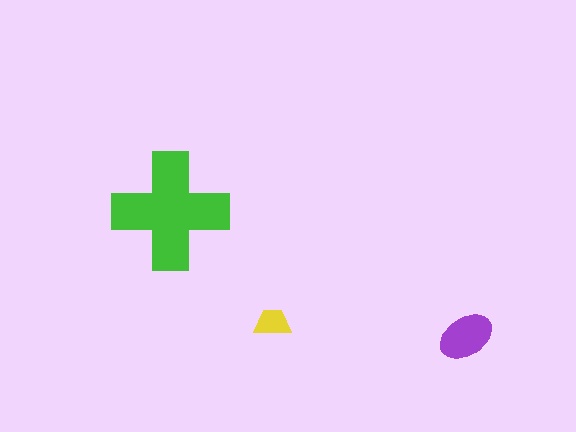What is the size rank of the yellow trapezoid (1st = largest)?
3rd.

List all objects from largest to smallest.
The green cross, the purple ellipse, the yellow trapezoid.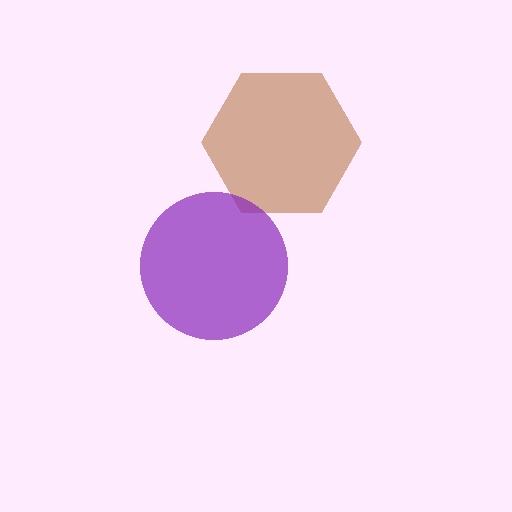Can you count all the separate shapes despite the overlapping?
Yes, there are 2 separate shapes.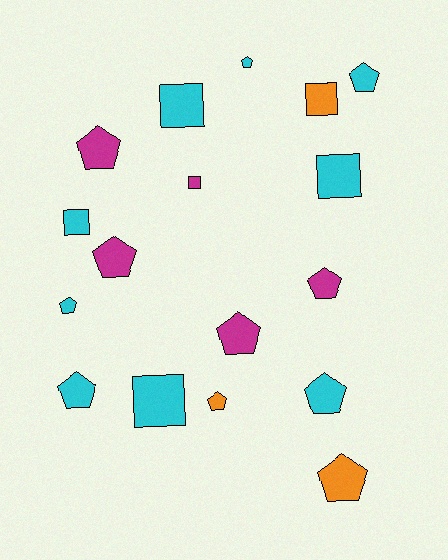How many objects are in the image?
There are 17 objects.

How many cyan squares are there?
There are 4 cyan squares.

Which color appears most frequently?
Cyan, with 9 objects.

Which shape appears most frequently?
Pentagon, with 11 objects.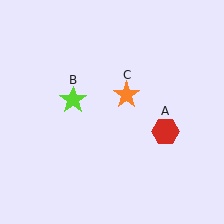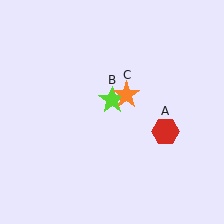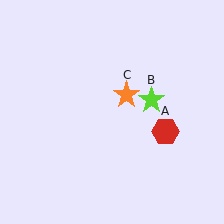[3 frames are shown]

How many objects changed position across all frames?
1 object changed position: lime star (object B).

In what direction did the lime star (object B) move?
The lime star (object B) moved right.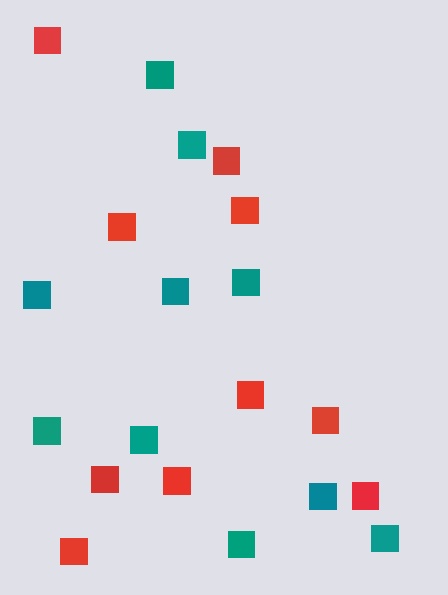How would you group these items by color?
There are 2 groups: one group of teal squares (10) and one group of red squares (10).